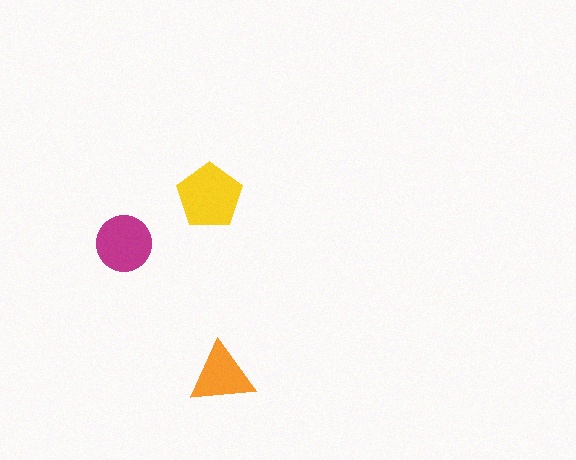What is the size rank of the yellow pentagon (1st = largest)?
1st.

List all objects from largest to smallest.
The yellow pentagon, the magenta circle, the orange triangle.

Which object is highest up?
The yellow pentagon is topmost.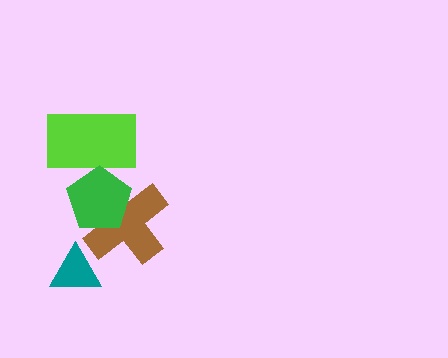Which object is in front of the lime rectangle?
The green pentagon is in front of the lime rectangle.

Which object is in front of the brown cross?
The green pentagon is in front of the brown cross.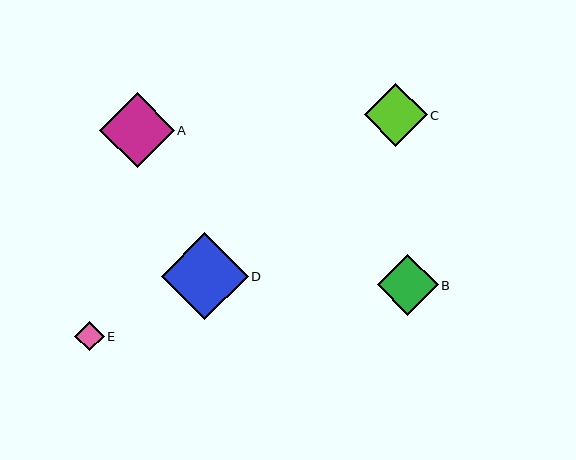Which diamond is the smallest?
Diamond E is the smallest with a size of approximately 29 pixels.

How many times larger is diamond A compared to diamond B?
Diamond A is approximately 1.2 times the size of diamond B.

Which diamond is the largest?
Diamond D is the largest with a size of approximately 87 pixels.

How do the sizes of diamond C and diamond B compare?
Diamond C and diamond B are approximately the same size.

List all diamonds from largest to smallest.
From largest to smallest: D, A, C, B, E.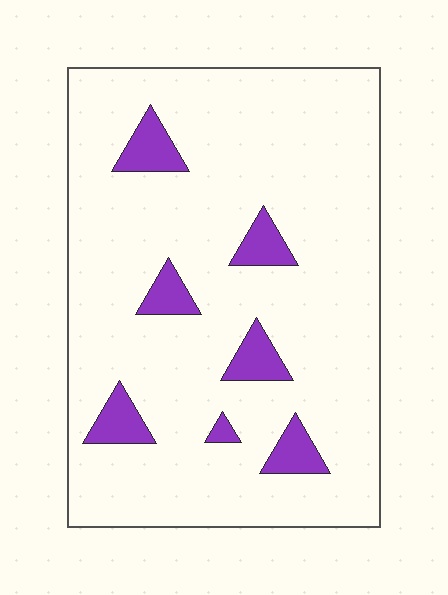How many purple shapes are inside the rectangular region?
7.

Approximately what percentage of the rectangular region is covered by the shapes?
Approximately 10%.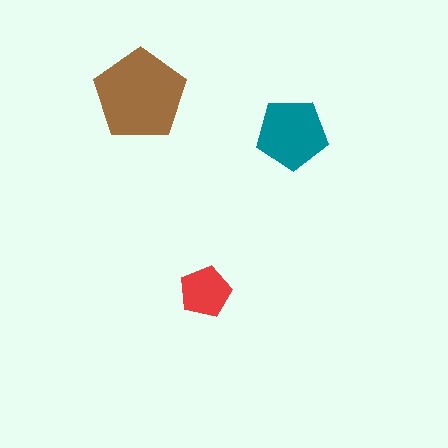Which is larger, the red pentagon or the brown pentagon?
The brown one.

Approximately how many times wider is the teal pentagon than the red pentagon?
About 1.5 times wider.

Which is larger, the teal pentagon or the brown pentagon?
The brown one.